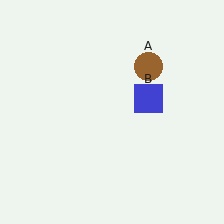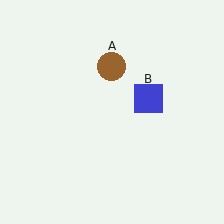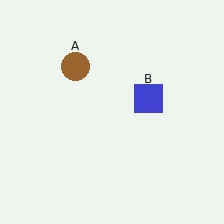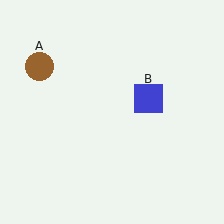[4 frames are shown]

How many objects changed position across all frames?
1 object changed position: brown circle (object A).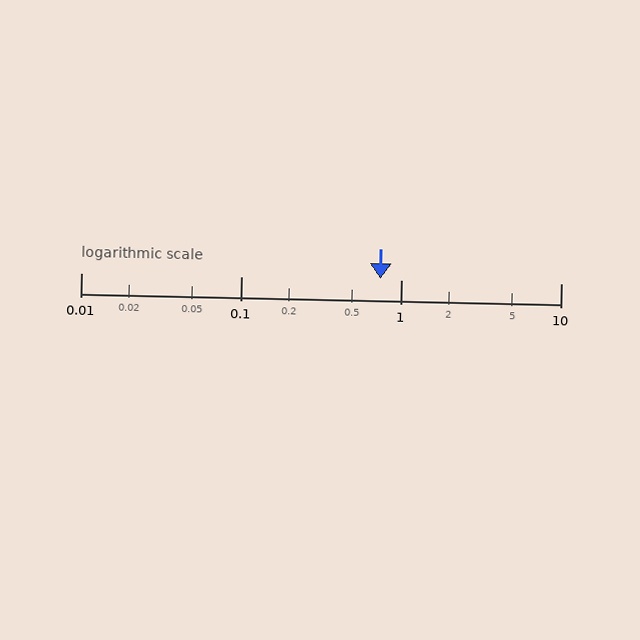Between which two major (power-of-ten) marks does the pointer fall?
The pointer is between 0.1 and 1.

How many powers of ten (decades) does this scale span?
The scale spans 3 decades, from 0.01 to 10.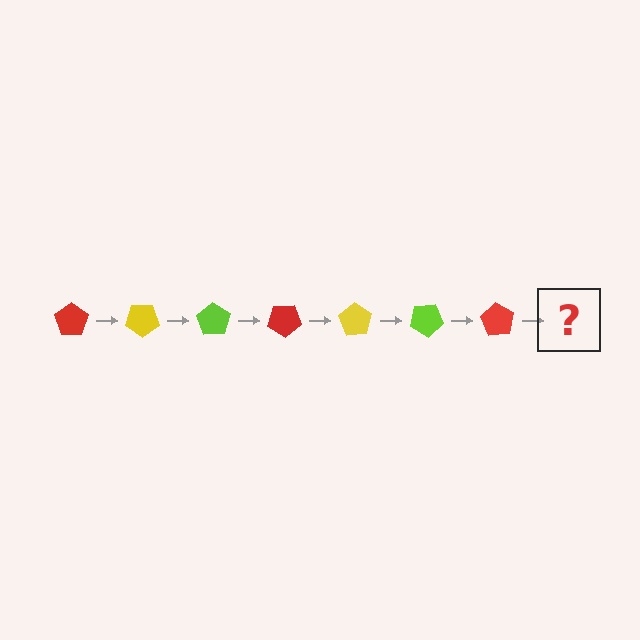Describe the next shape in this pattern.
It should be a yellow pentagon, rotated 245 degrees from the start.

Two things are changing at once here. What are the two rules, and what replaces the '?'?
The two rules are that it rotates 35 degrees each step and the color cycles through red, yellow, and lime. The '?' should be a yellow pentagon, rotated 245 degrees from the start.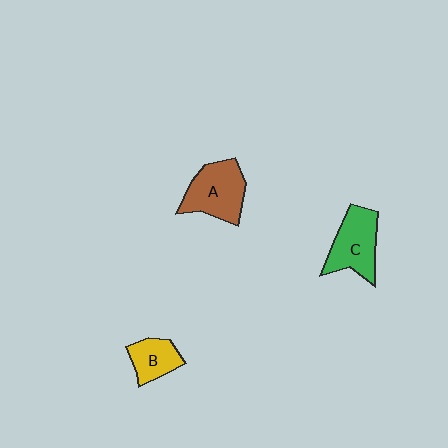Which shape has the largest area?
Shape A (brown).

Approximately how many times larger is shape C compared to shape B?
Approximately 1.6 times.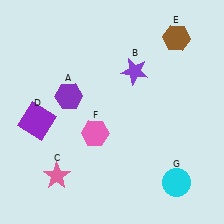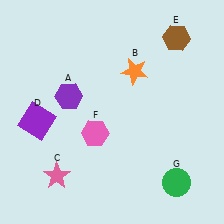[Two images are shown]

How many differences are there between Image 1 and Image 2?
There are 2 differences between the two images.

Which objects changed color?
B changed from purple to orange. G changed from cyan to green.